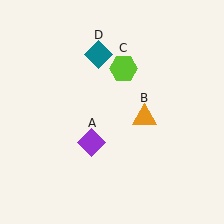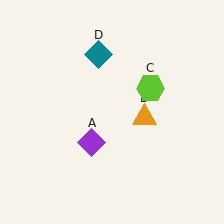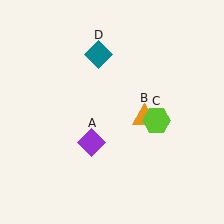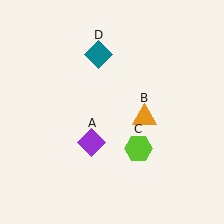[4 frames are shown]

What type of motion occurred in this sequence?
The lime hexagon (object C) rotated clockwise around the center of the scene.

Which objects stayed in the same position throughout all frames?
Purple diamond (object A) and orange triangle (object B) and teal diamond (object D) remained stationary.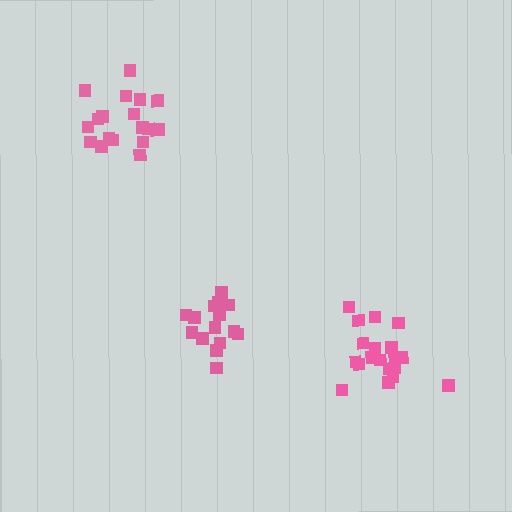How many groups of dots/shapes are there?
There are 3 groups.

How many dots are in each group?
Group 1: 16 dots, Group 2: 20 dots, Group 3: 19 dots (55 total).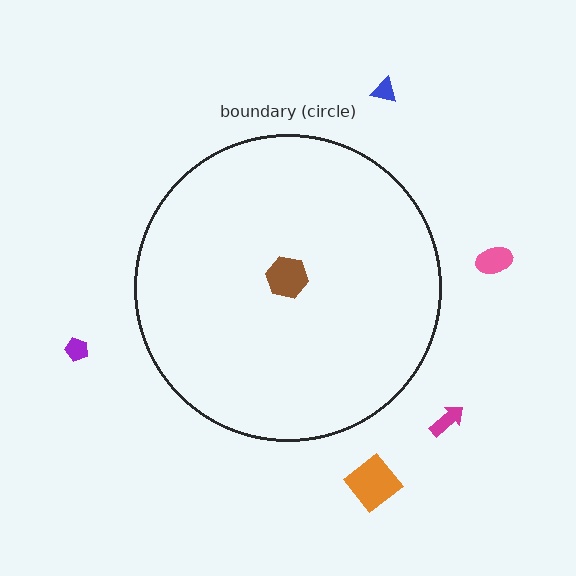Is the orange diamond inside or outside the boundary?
Outside.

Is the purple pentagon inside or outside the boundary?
Outside.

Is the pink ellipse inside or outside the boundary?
Outside.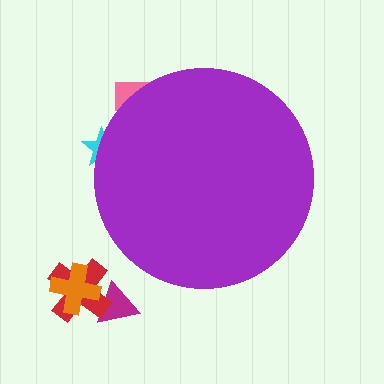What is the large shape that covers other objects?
A purple circle.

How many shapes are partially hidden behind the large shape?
2 shapes are partially hidden.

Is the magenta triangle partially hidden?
No, the magenta triangle is fully visible.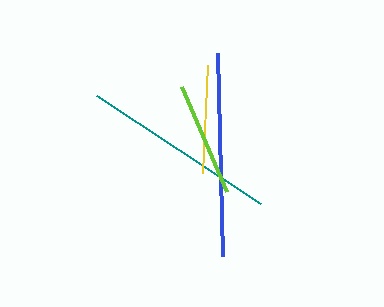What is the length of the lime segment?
The lime segment is approximately 114 pixels long.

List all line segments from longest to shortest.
From longest to shortest: blue, teal, lime, yellow.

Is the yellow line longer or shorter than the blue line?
The blue line is longer than the yellow line.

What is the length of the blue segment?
The blue segment is approximately 202 pixels long.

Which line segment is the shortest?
The yellow line is the shortest at approximately 108 pixels.